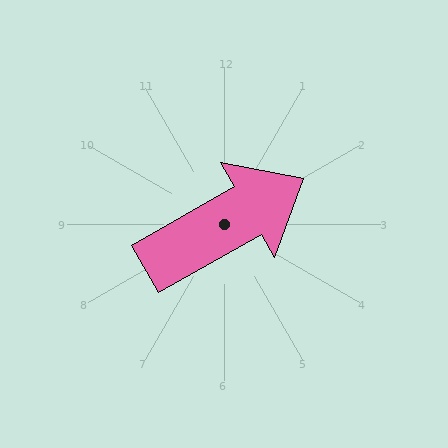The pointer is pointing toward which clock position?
Roughly 2 o'clock.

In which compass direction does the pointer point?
Northeast.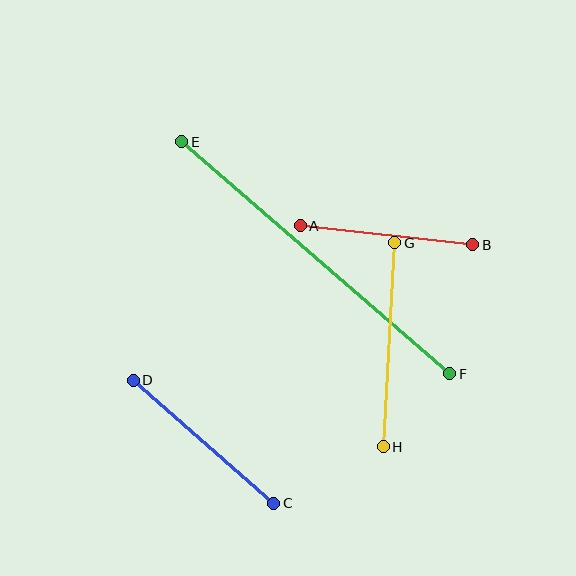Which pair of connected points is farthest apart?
Points E and F are farthest apart.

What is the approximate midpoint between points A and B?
The midpoint is at approximately (386, 235) pixels.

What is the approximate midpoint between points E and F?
The midpoint is at approximately (316, 258) pixels.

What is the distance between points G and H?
The distance is approximately 204 pixels.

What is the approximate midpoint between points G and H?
The midpoint is at approximately (389, 345) pixels.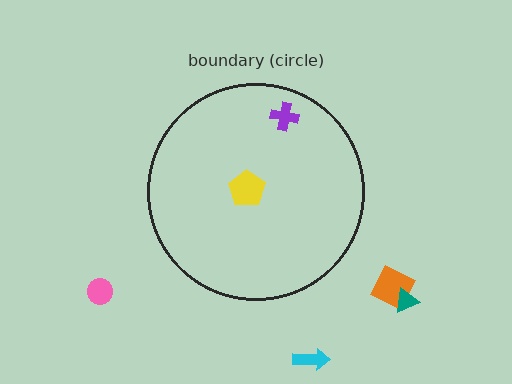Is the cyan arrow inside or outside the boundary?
Outside.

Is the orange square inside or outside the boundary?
Outside.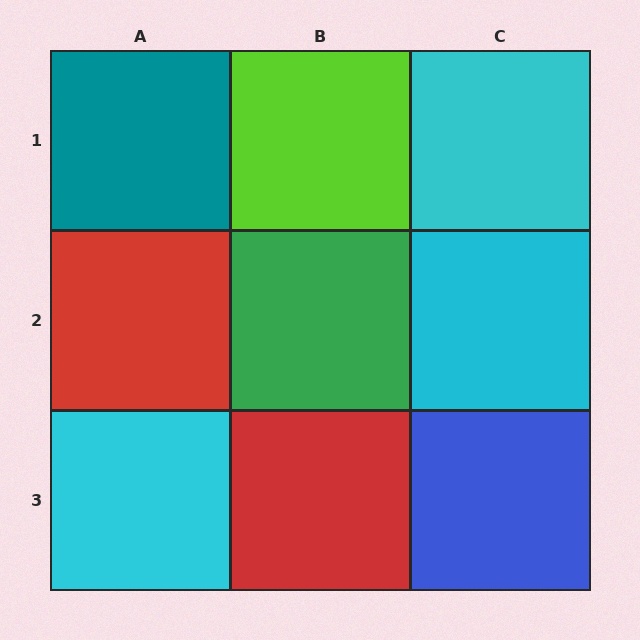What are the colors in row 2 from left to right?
Red, green, cyan.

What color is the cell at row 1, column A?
Teal.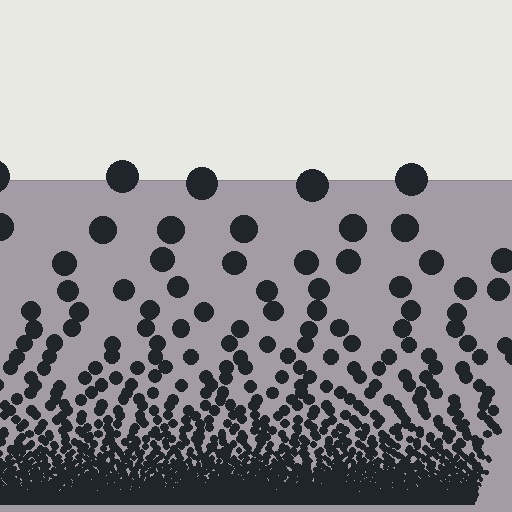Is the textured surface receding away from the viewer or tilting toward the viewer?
The surface appears to tilt toward the viewer. Texture elements get larger and sparser toward the top.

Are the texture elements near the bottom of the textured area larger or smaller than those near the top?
Smaller. The gradient is inverted — elements near the bottom are smaller and denser.